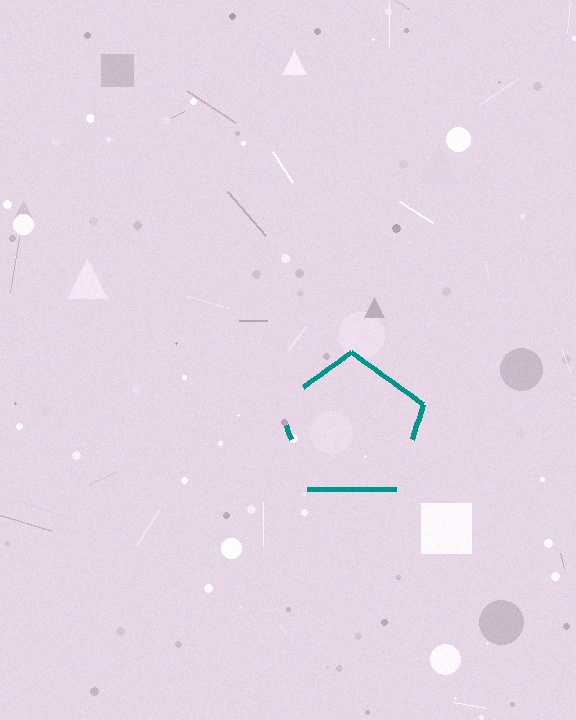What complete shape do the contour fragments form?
The contour fragments form a pentagon.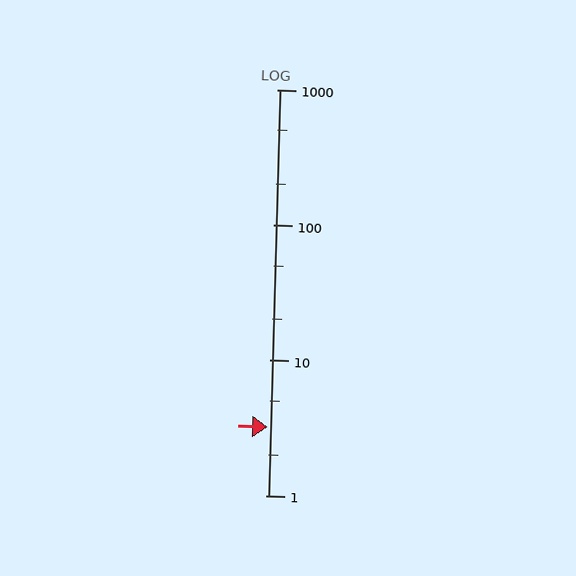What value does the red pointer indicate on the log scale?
The pointer indicates approximately 3.2.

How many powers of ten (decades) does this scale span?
The scale spans 3 decades, from 1 to 1000.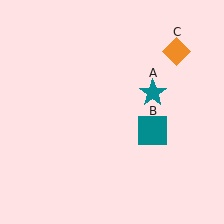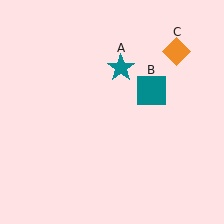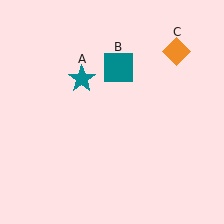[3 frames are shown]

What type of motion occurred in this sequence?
The teal star (object A), teal square (object B) rotated counterclockwise around the center of the scene.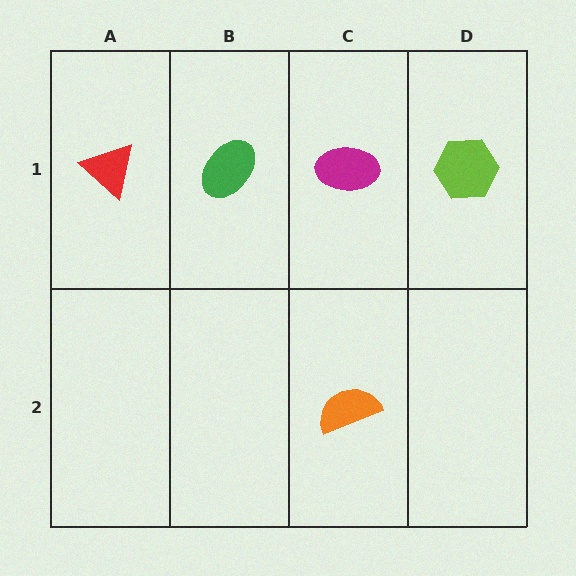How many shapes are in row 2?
1 shape.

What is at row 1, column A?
A red triangle.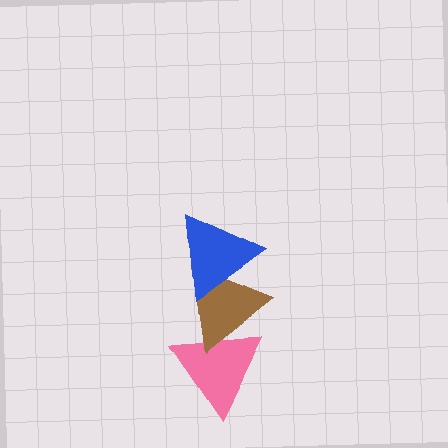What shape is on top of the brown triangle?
The blue triangle is on top of the brown triangle.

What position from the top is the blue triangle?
The blue triangle is 1st from the top.